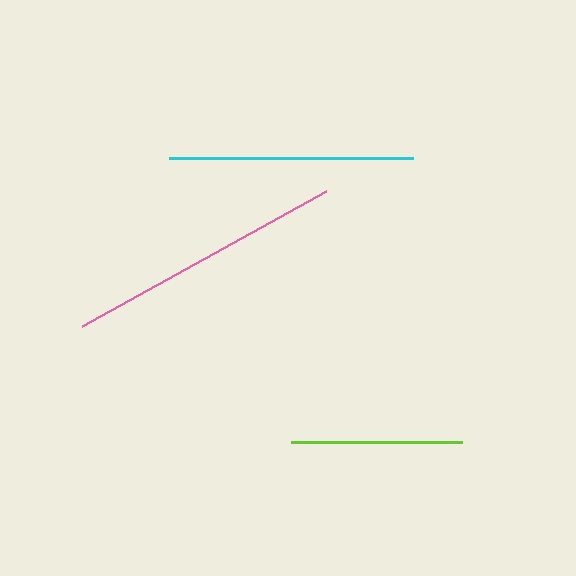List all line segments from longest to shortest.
From longest to shortest: pink, cyan, lime.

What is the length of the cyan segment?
The cyan segment is approximately 245 pixels long.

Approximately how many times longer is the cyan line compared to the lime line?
The cyan line is approximately 1.4 times the length of the lime line.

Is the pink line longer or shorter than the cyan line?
The pink line is longer than the cyan line.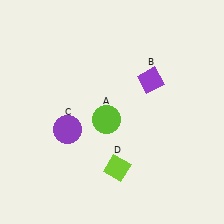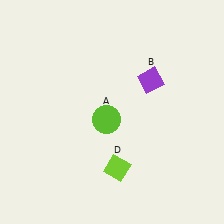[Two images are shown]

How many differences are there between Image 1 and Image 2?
There is 1 difference between the two images.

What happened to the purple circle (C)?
The purple circle (C) was removed in Image 2. It was in the bottom-left area of Image 1.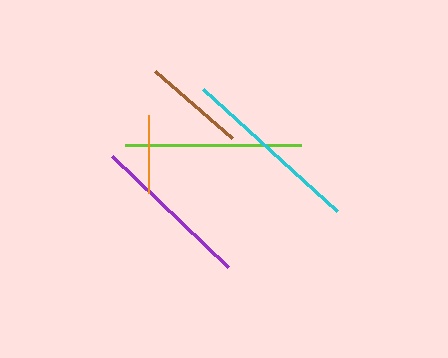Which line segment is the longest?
The cyan line is the longest at approximately 181 pixels.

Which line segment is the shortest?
The orange line is the shortest at approximately 79 pixels.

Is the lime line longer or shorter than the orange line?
The lime line is longer than the orange line.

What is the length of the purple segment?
The purple segment is approximately 161 pixels long.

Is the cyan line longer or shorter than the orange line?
The cyan line is longer than the orange line.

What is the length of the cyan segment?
The cyan segment is approximately 181 pixels long.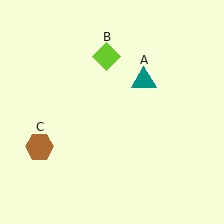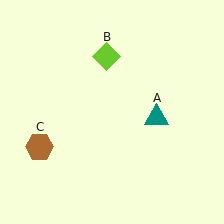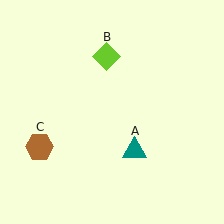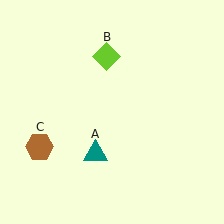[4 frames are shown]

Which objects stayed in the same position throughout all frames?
Lime diamond (object B) and brown hexagon (object C) remained stationary.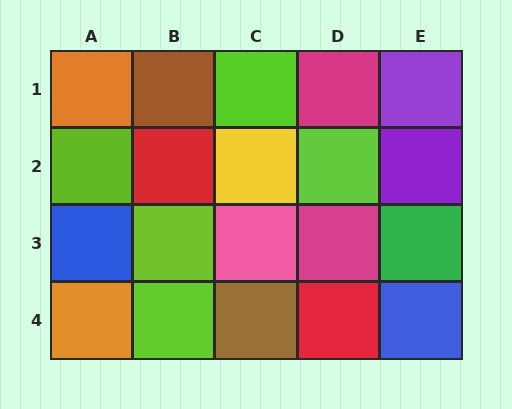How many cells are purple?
2 cells are purple.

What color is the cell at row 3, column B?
Lime.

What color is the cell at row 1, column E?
Purple.